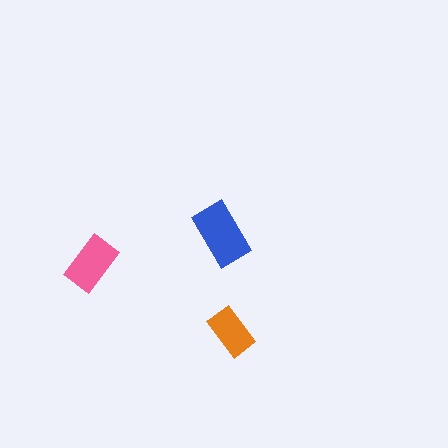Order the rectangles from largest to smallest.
the blue one, the pink one, the orange one.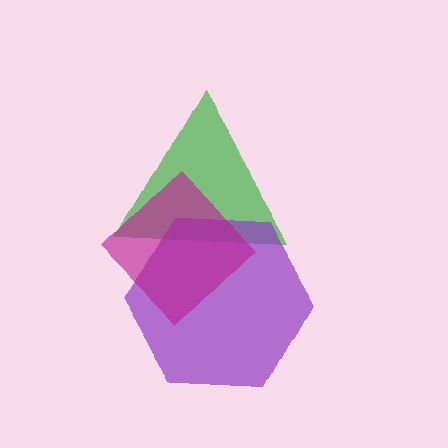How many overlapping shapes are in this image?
There are 3 overlapping shapes in the image.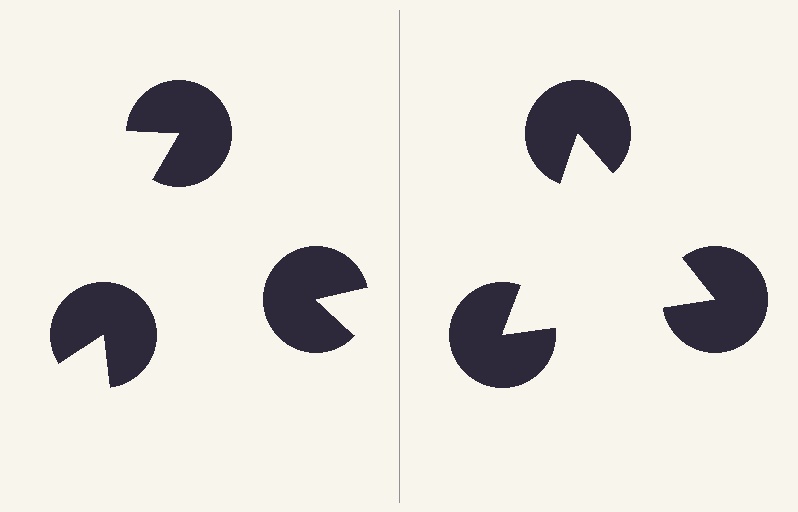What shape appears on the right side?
An illusory triangle.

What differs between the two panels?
The pac-man discs are positioned identically on both sides; only the wedge orientations differ. On the right they align to a triangle; on the left they are misaligned.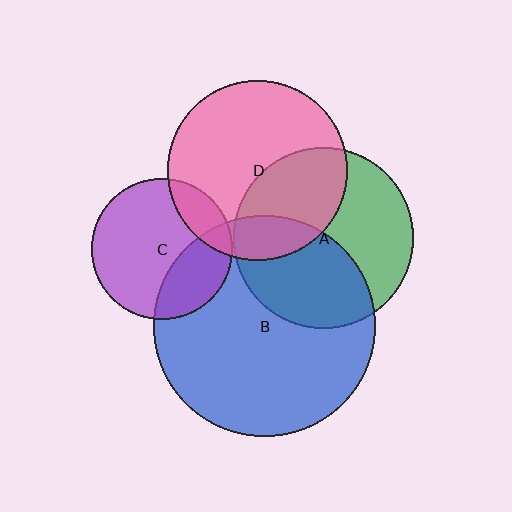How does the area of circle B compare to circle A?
Approximately 1.5 times.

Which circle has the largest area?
Circle B (blue).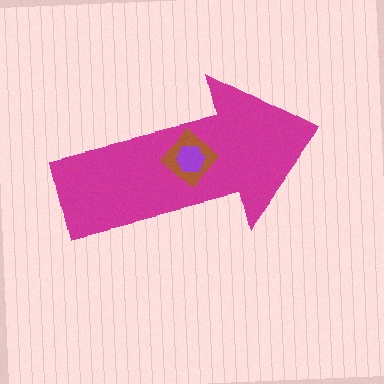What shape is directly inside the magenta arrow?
The brown diamond.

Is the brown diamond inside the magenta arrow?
Yes.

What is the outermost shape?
The magenta arrow.